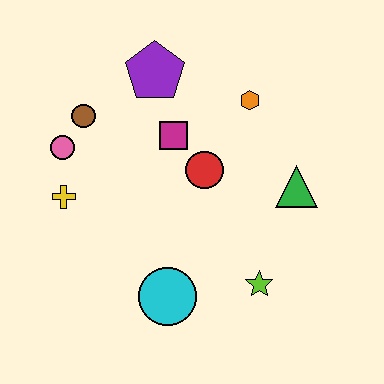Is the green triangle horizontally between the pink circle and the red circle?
No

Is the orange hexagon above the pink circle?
Yes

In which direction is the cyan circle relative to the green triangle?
The cyan circle is to the left of the green triangle.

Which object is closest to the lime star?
The cyan circle is closest to the lime star.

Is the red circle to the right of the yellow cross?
Yes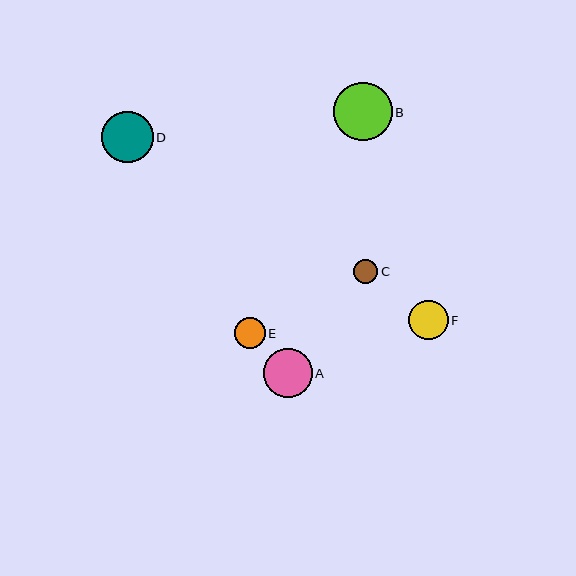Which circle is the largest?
Circle B is the largest with a size of approximately 58 pixels.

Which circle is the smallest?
Circle C is the smallest with a size of approximately 24 pixels.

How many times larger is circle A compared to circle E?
Circle A is approximately 1.6 times the size of circle E.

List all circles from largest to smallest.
From largest to smallest: B, D, A, F, E, C.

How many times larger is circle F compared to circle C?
Circle F is approximately 1.7 times the size of circle C.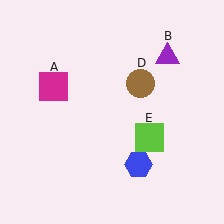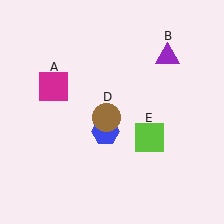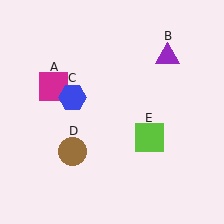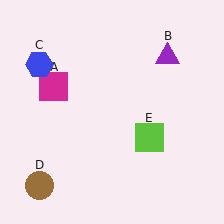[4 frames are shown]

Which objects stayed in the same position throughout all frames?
Magenta square (object A) and purple triangle (object B) and lime square (object E) remained stationary.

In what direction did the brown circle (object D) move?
The brown circle (object D) moved down and to the left.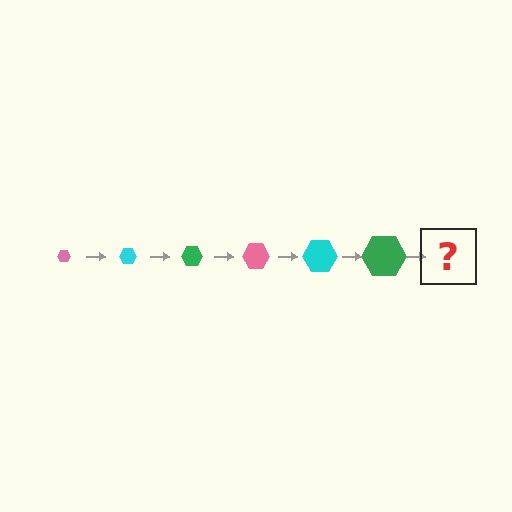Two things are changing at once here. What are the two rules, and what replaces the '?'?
The two rules are that the hexagon grows larger each step and the color cycles through pink, cyan, and green. The '?' should be a pink hexagon, larger than the previous one.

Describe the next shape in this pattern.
It should be a pink hexagon, larger than the previous one.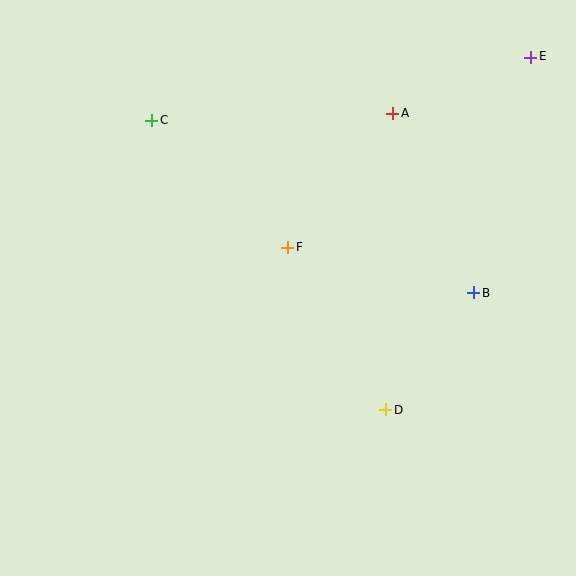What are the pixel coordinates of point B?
Point B is at (474, 293).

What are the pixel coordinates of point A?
Point A is at (393, 114).